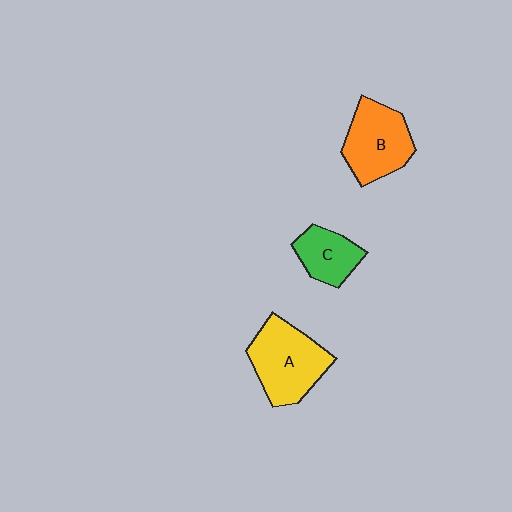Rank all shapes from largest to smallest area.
From largest to smallest: A (yellow), B (orange), C (green).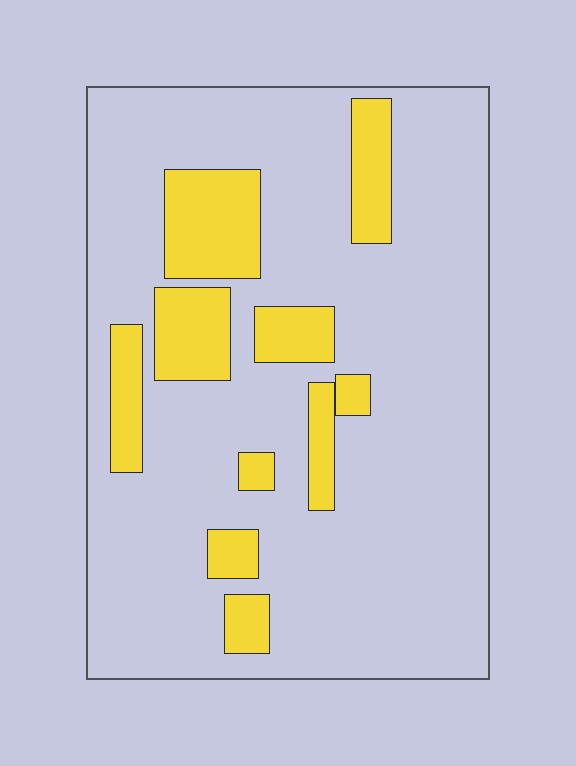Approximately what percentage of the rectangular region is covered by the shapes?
Approximately 20%.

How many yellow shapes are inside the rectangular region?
10.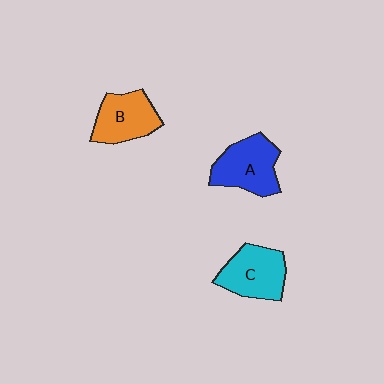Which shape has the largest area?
Shape A (blue).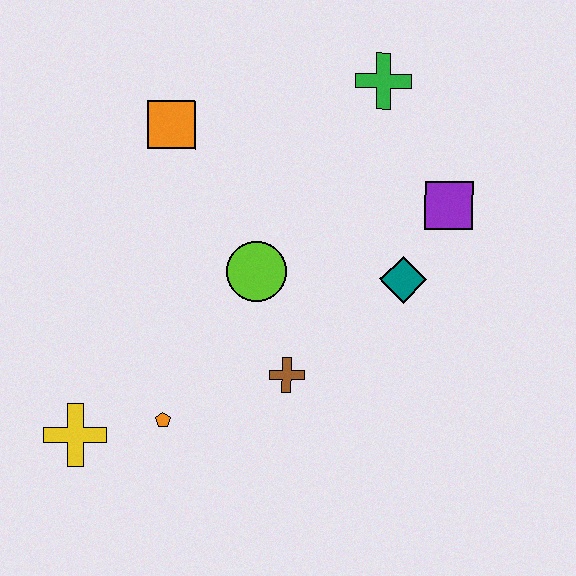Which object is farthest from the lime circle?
The yellow cross is farthest from the lime circle.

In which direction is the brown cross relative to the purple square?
The brown cross is below the purple square.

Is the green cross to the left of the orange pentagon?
No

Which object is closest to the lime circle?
The brown cross is closest to the lime circle.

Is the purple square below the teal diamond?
No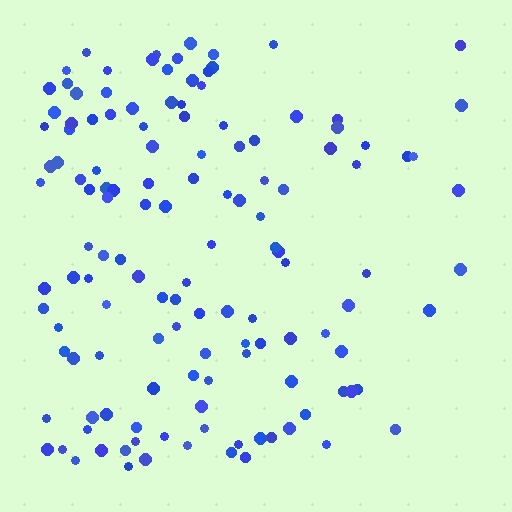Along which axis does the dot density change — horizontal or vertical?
Horizontal.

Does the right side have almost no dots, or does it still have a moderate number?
Still a moderate number, just noticeably fewer than the left.